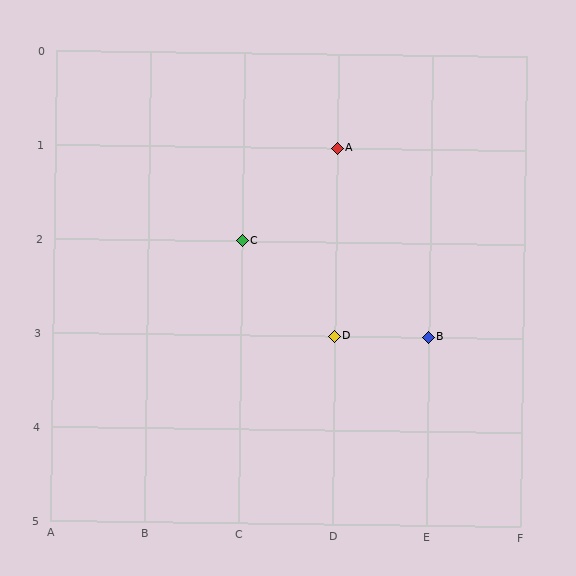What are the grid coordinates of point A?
Point A is at grid coordinates (D, 1).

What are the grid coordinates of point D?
Point D is at grid coordinates (D, 3).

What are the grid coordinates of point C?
Point C is at grid coordinates (C, 2).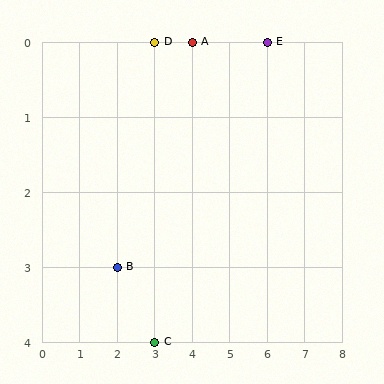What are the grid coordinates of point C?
Point C is at grid coordinates (3, 4).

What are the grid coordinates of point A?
Point A is at grid coordinates (4, 0).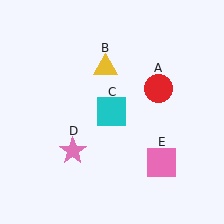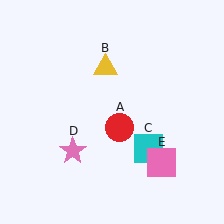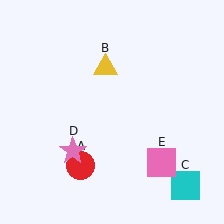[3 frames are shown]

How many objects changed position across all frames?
2 objects changed position: red circle (object A), cyan square (object C).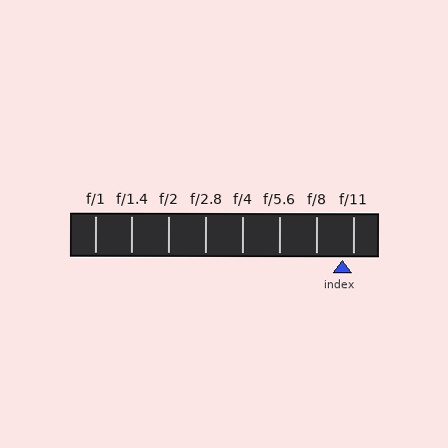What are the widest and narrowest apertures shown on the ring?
The widest aperture shown is f/1 and the narrowest is f/11.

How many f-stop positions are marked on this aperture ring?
There are 8 f-stop positions marked.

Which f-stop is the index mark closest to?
The index mark is closest to f/11.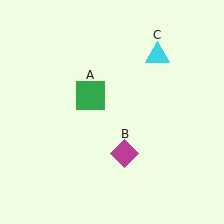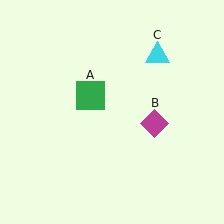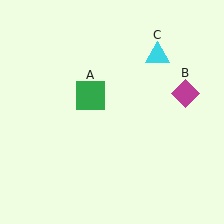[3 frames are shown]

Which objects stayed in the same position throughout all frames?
Green square (object A) and cyan triangle (object C) remained stationary.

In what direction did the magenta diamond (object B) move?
The magenta diamond (object B) moved up and to the right.